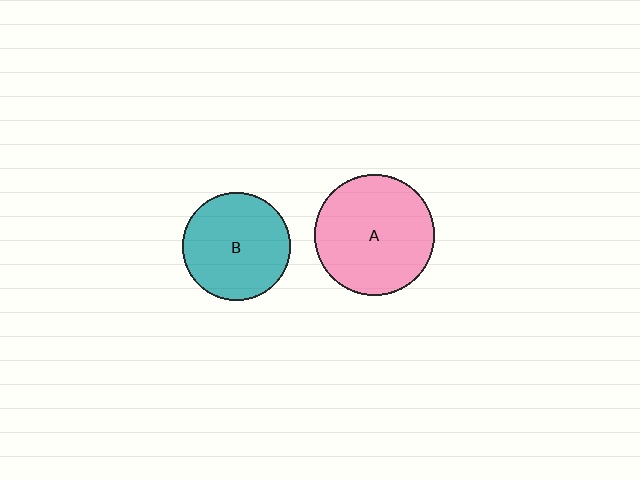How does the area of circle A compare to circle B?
Approximately 1.2 times.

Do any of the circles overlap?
No, none of the circles overlap.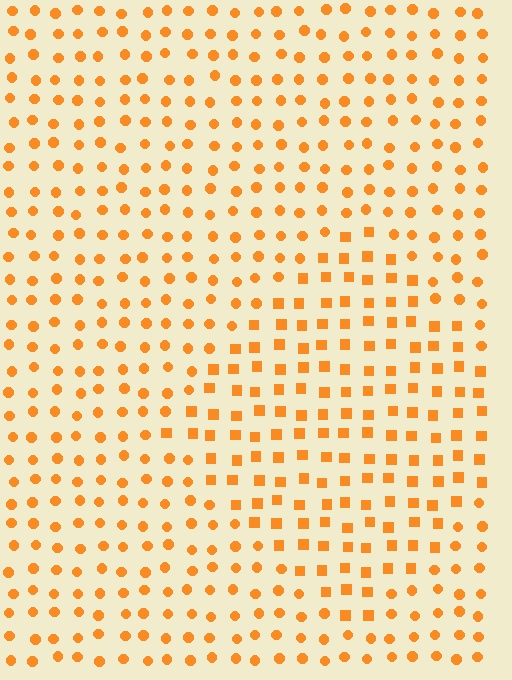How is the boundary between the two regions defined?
The boundary is defined by a change in element shape: squares inside vs. circles outside. All elements share the same color and spacing.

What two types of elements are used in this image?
The image uses squares inside the diamond region and circles outside it.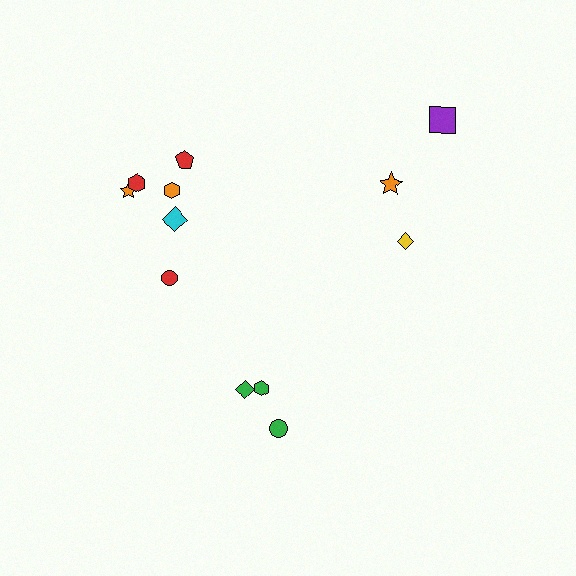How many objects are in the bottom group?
There are 3 objects.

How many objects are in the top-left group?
There are 6 objects.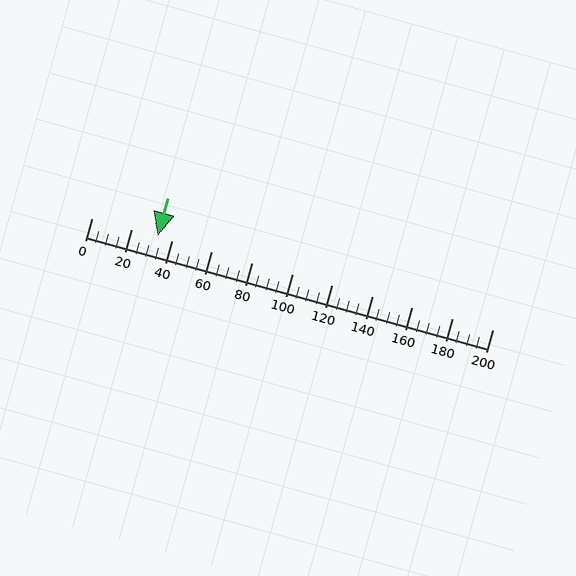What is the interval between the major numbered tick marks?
The major tick marks are spaced 20 units apart.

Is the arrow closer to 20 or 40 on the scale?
The arrow is closer to 40.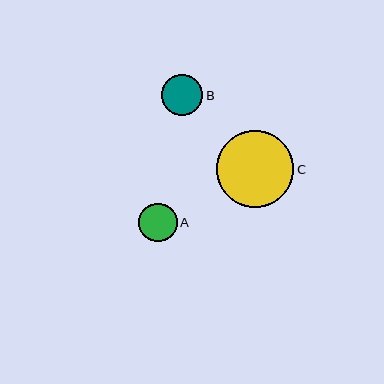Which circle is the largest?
Circle C is the largest with a size of approximately 77 pixels.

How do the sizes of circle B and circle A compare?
Circle B and circle A are approximately the same size.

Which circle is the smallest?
Circle A is the smallest with a size of approximately 39 pixels.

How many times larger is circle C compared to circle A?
Circle C is approximately 2.0 times the size of circle A.